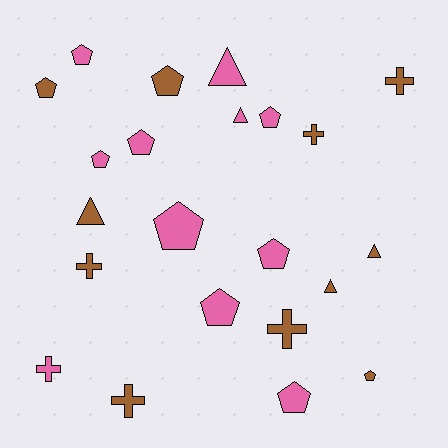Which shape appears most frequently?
Pentagon, with 11 objects.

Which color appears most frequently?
Pink, with 11 objects.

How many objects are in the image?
There are 22 objects.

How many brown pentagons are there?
There are 3 brown pentagons.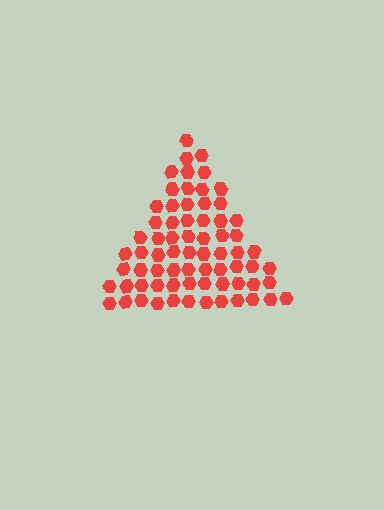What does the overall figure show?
The overall figure shows a triangle.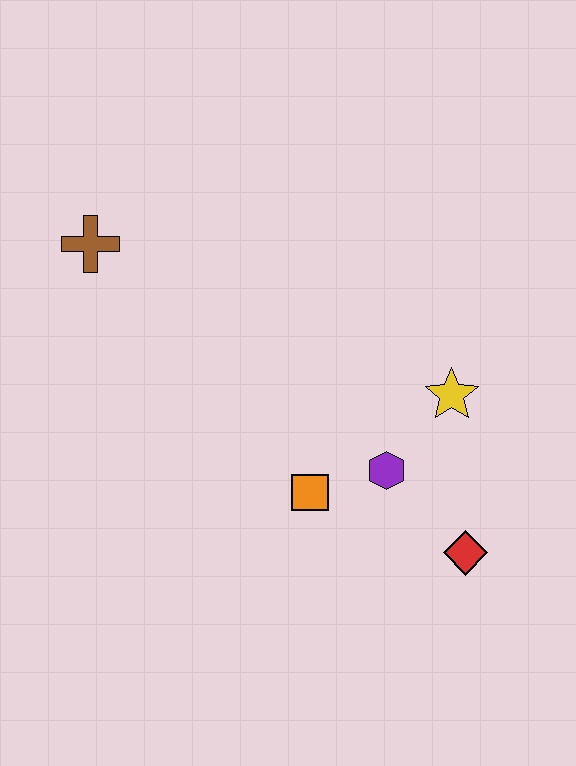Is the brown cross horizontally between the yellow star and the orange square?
No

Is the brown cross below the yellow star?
No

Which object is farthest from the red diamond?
The brown cross is farthest from the red diamond.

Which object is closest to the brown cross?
The orange square is closest to the brown cross.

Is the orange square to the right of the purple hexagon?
No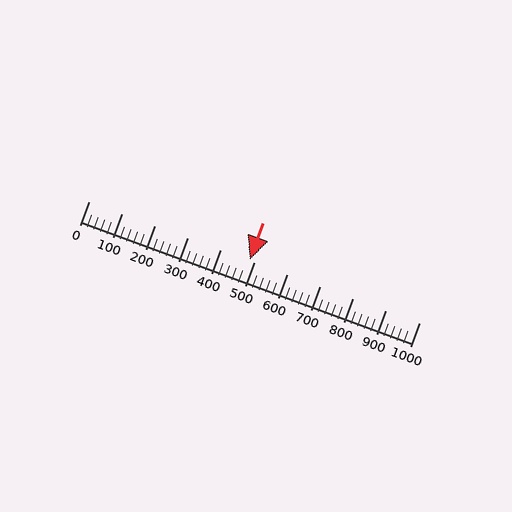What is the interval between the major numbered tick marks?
The major tick marks are spaced 100 units apart.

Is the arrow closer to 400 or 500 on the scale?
The arrow is closer to 500.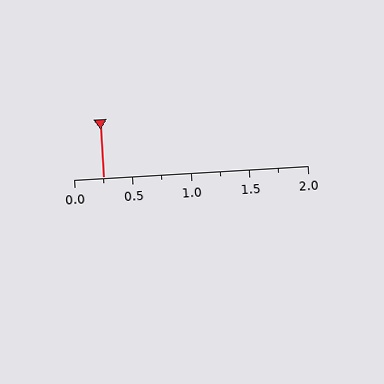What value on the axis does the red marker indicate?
The marker indicates approximately 0.25.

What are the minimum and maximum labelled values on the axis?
The axis runs from 0.0 to 2.0.